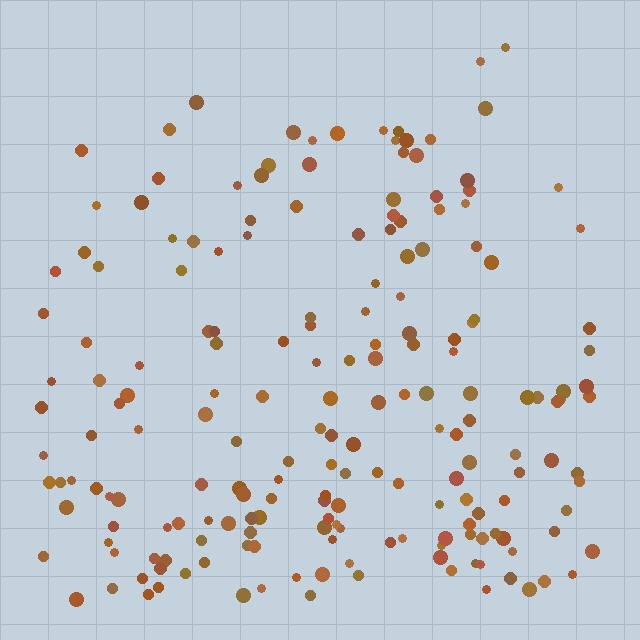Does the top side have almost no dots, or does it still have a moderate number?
Still a moderate number, just noticeably fewer than the bottom.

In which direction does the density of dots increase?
From top to bottom, with the bottom side densest.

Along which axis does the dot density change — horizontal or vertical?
Vertical.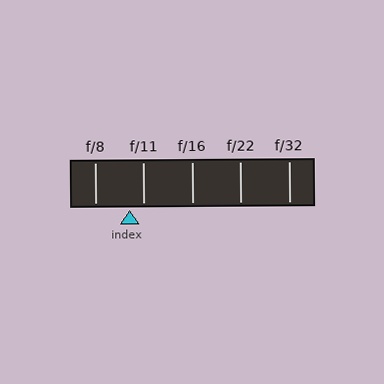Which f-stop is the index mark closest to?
The index mark is closest to f/11.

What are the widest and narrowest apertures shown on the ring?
The widest aperture shown is f/8 and the narrowest is f/32.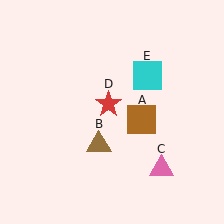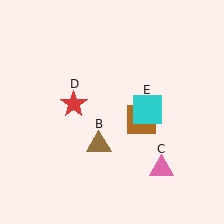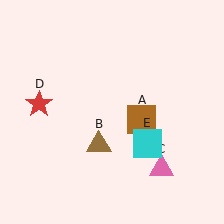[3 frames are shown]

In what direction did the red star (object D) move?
The red star (object D) moved left.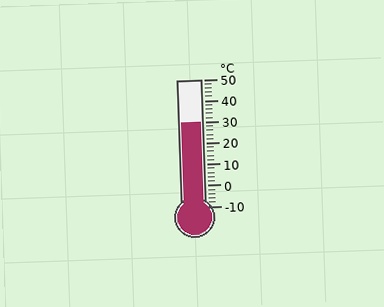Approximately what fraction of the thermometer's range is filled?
The thermometer is filled to approximately 65% of its range.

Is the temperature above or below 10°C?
The temperature is above 10°C.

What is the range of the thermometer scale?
The thermometer scale ranges from -10°C to 50°C.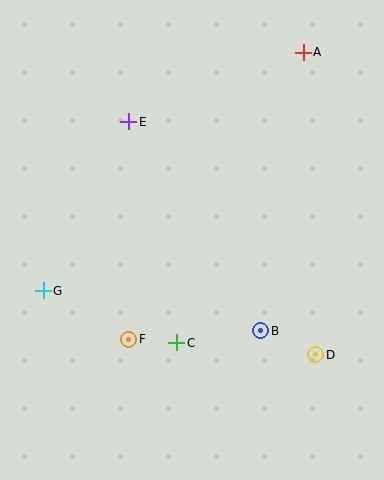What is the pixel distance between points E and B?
The distance between E and B is 247 pixels.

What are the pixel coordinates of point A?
Point A is at (303, 52).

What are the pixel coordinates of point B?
Point B is at (261, 331).